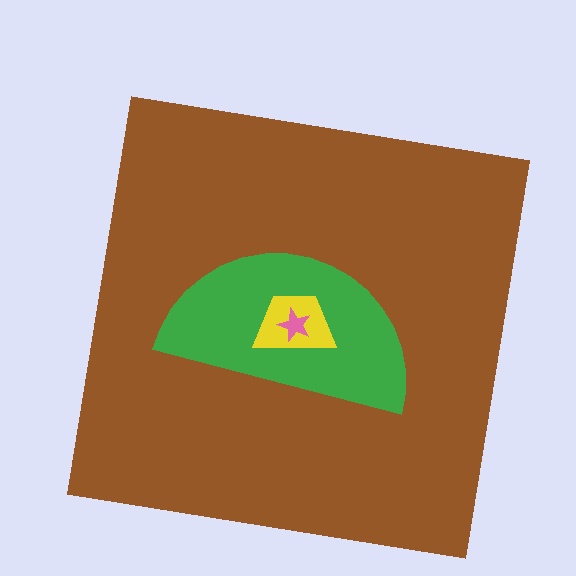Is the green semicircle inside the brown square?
Yes.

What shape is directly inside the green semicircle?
The yellow trapezoid.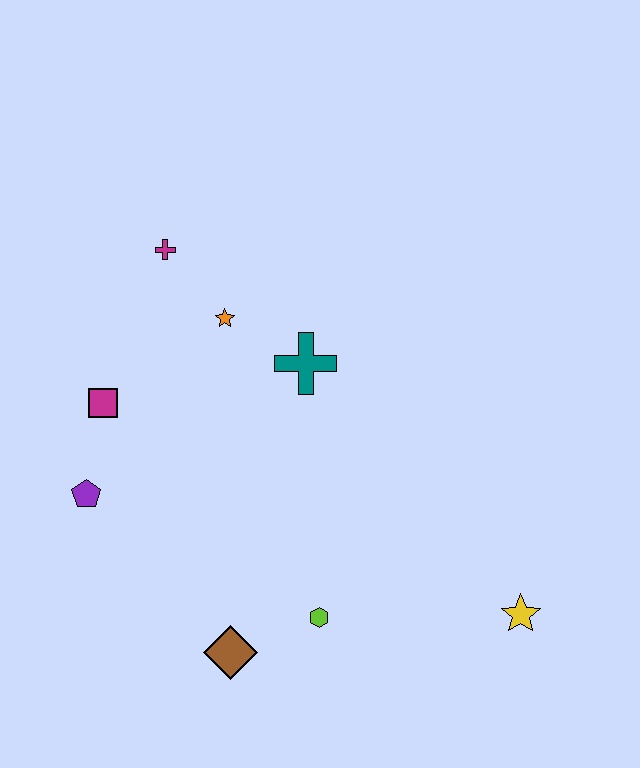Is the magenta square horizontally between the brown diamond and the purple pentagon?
Yes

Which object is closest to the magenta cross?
The orange star is closest to the magenta cross.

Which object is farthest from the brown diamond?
The magenta cross is farthest from the brown diamond.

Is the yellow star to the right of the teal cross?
Yes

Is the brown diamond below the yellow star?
Yes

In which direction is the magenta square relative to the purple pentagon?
The magenta square is above the purple pentagon.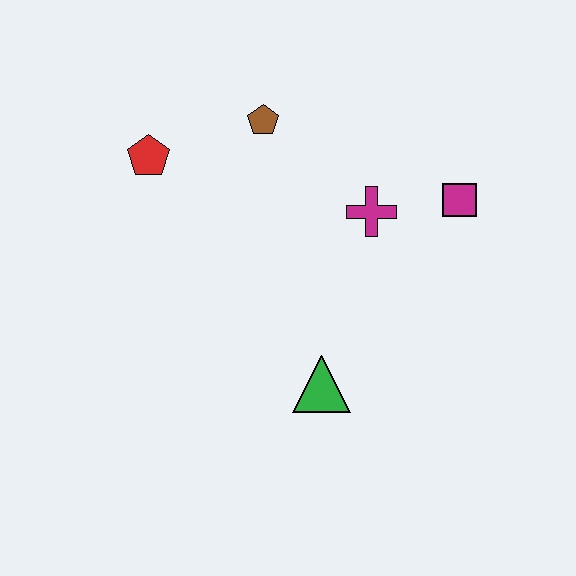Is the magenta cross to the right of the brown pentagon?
Yes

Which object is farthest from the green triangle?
The red pentagon is farthest from the green triangle.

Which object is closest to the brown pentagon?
The red pentagon is closest to the brown pentagon.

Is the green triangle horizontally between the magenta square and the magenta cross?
No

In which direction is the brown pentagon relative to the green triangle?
The brown pentagon is above the green triangle.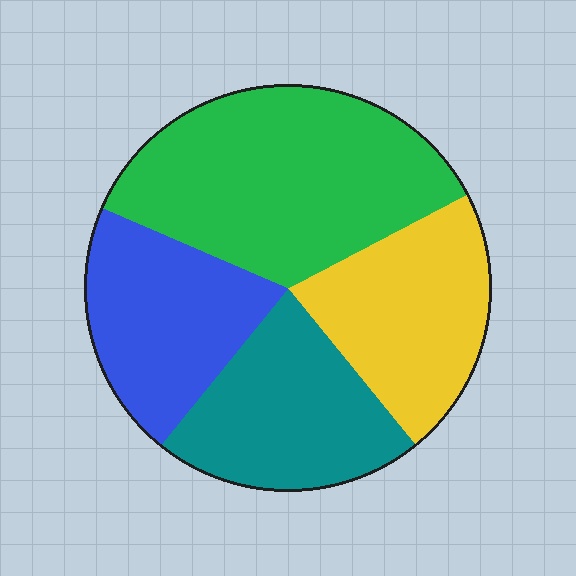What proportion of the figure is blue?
Blue covers roughly 20% of the figure.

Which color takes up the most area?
Green, at roughly 35%.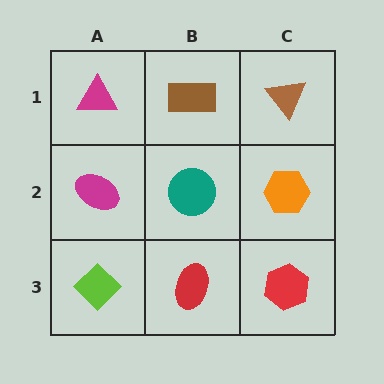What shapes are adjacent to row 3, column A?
A magenta ellipse (row 2, column A), a red ellipse (row 3, column B).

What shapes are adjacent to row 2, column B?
A brown rectangle (row 1, column B), a red ellipse (row 3, column B), a magenta ellipse (row 2, column A), an orange hexagon (row 2, column C).